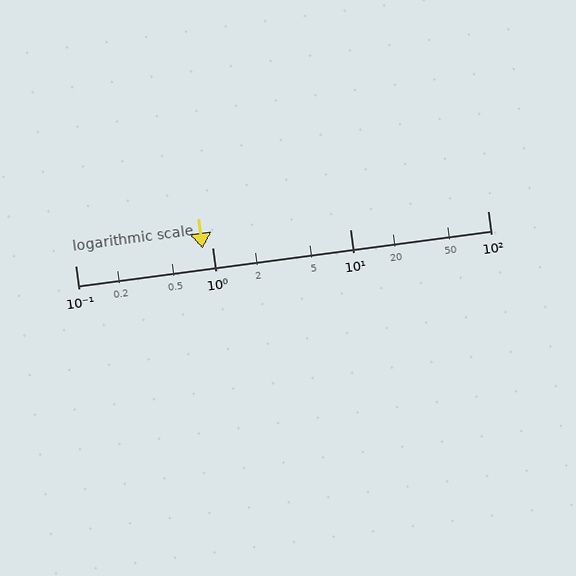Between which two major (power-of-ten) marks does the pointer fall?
The pointer is between 0.1 and 1.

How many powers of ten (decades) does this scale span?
The scale spans 3 decades, from 0.1 to 100.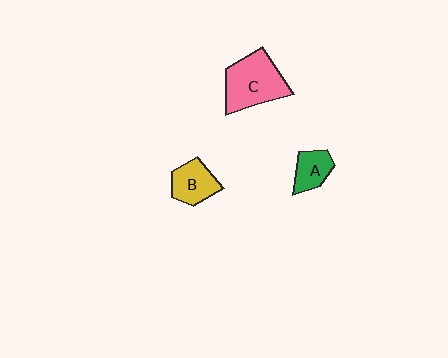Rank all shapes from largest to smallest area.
From largest to smallest: C (pink), B (yellow), A (green).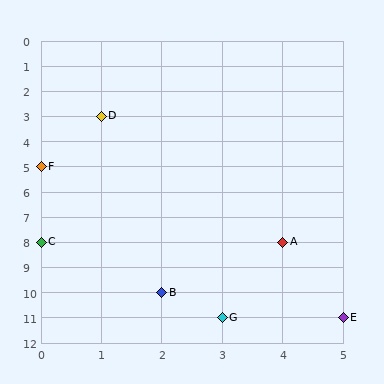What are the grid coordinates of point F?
Point F is at grid coordinates (0, 5).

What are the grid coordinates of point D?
Point D is at grid coordinates (1, 3).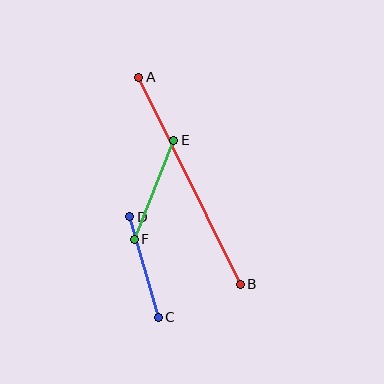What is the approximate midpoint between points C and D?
The midpoint is at approximately (144, 267) pixels.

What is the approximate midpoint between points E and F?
The midpoint is at approximately (154, 190) pixels.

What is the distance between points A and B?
The distance is approximately 231 pixels.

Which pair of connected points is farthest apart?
Points A and B are farthest apart.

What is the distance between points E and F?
The distance is approximately 107 pixels.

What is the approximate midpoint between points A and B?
The midpoint is at approximately (190, 181) pixels.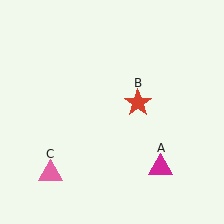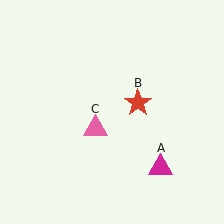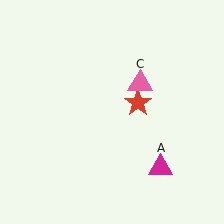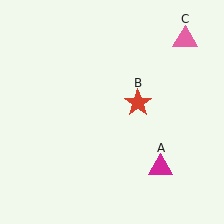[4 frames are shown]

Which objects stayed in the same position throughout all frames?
Magenta triangle (object A) and red star (object B) remained stationary.